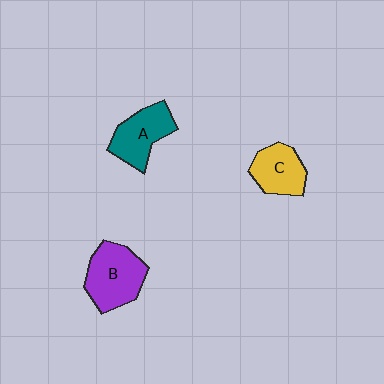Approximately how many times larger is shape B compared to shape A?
Approximately 1.2 times.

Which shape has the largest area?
Shape B (purple).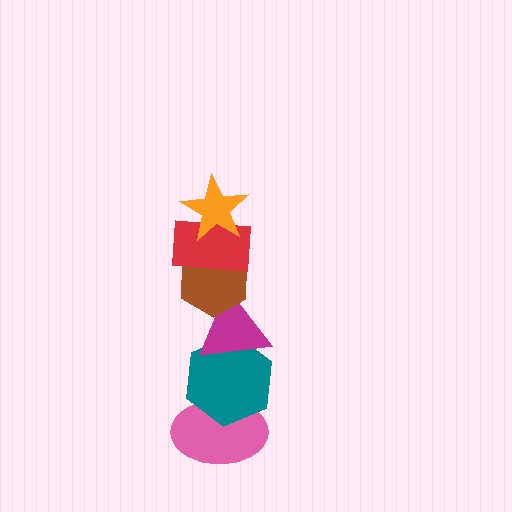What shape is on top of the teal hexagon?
The magenta triangle is on top of the teal hexagon.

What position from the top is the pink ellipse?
The pink ellipse is 6th from the top.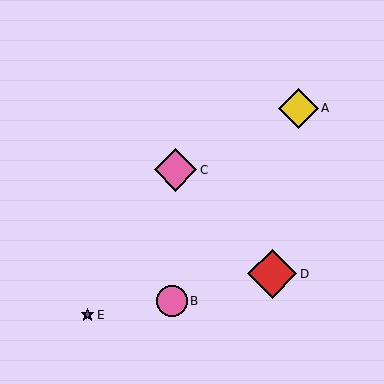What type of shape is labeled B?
Shape B is a pink circle.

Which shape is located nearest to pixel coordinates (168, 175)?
The pink diamond (labeled C) at (175, 170) is nearest to that location.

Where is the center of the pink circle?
The center of the pink circle is at (172, 301).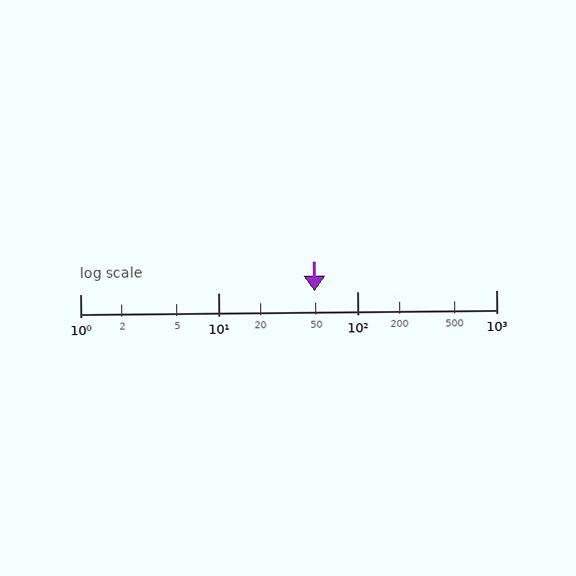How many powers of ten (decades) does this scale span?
The scale spans 3 decades, from 1 to 1000.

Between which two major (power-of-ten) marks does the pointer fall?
The pointer is between 10 and 100.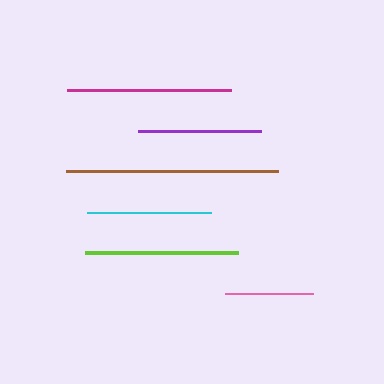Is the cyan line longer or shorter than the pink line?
The cyan line is longer than the pink line.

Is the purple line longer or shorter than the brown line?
The brown line is longer than the purple line.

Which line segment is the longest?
The brown line is the longest at approximately 211 pixels.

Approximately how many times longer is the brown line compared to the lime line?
The brown line is approximately 1.4 times the length of the lime line.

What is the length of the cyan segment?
The cyan segment is approximately 123 pixels long.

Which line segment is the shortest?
The pink line is the shortest at approximately 87 pixels.